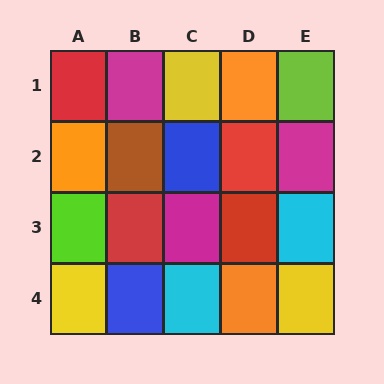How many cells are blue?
2 cells are blue.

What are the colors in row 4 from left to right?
Yellow, blue, cyan, orange, yellow.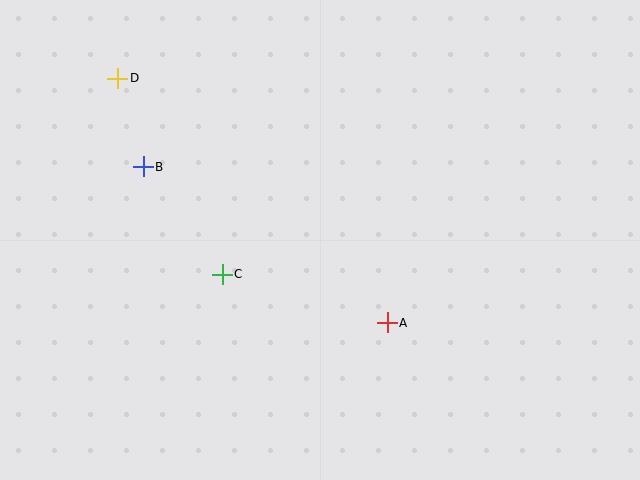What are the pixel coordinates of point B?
Point B is at (143, 167).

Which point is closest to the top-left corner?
Point D is closest to the top-left corner.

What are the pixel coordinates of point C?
Point C is at (222, 274).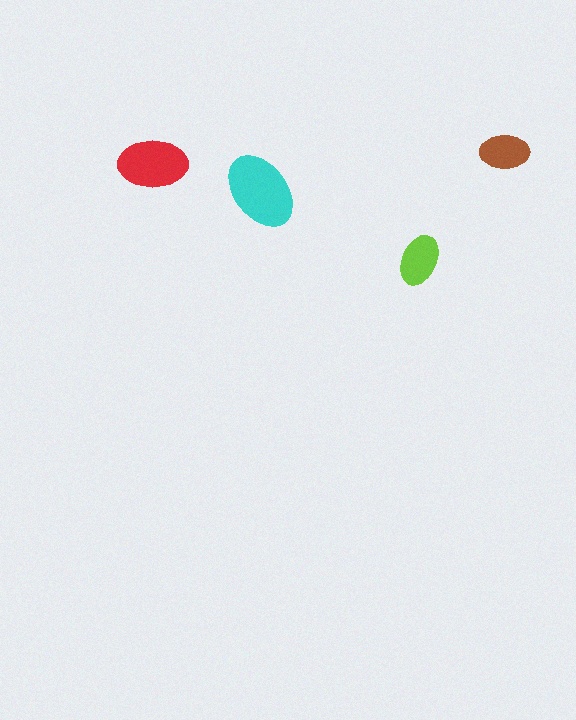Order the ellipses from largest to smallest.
the cyan one, the red one, the lime one, the brown one.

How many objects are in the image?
There are 4 objects in the image.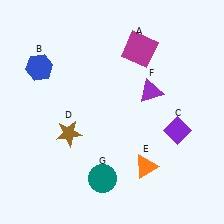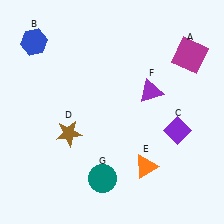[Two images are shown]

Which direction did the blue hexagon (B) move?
The blue hexagon (B) moved up.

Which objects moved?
The objects that moved are: the magenta square (A), the blue hexagon (B).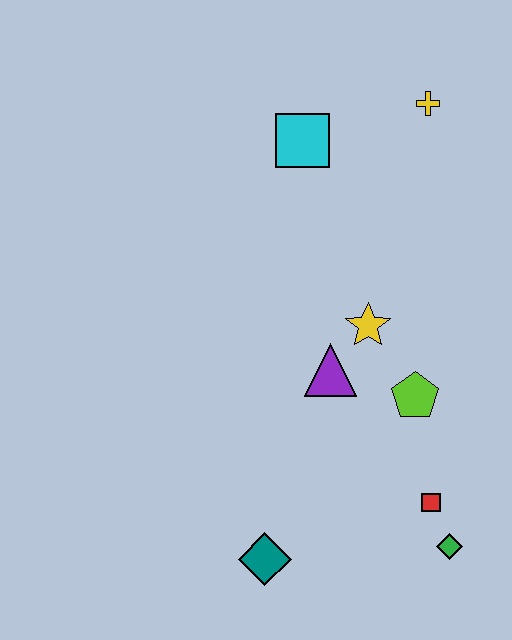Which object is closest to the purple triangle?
The yellow star is closest to the purple triangle.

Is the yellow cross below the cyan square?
No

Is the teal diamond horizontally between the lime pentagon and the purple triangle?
No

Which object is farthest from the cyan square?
The green diamond is farthest from the cyan square.